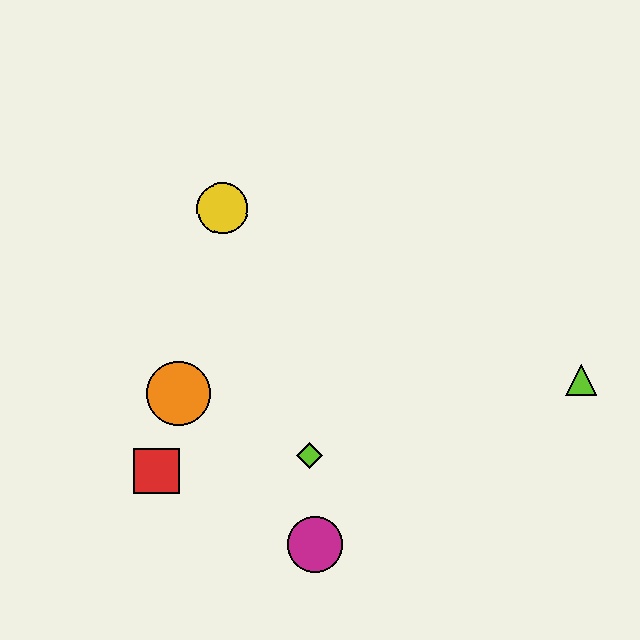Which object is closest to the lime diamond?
The magenta circle is closest to the lime diamond.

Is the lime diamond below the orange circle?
Yes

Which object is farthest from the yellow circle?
The lime triangle is farthest from the yellow circle.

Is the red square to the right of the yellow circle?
No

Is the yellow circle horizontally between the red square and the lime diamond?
Yes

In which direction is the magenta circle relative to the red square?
The magenta circle is to the right of the red square.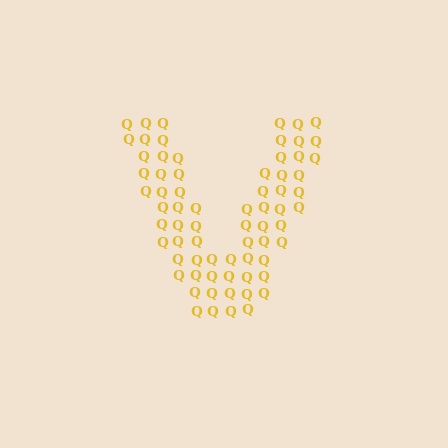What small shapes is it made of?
It is made of small letter Q's.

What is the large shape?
The large shape is the letter V.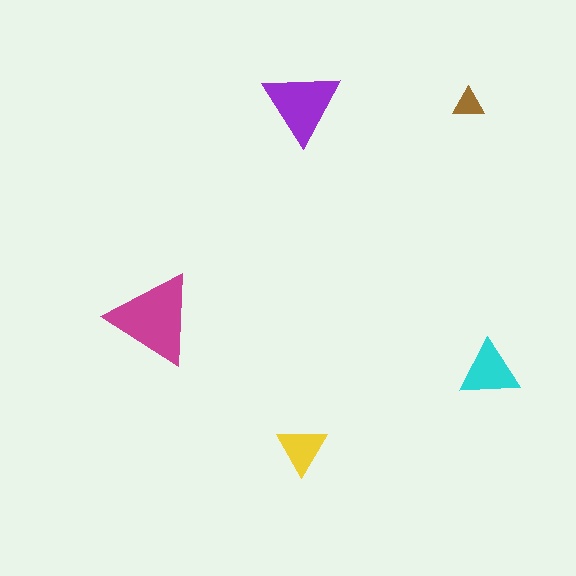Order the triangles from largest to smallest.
the magenta one, the purple one, the cyan one, the yellow one, the brown one.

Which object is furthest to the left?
The magenta triangle is leftmost.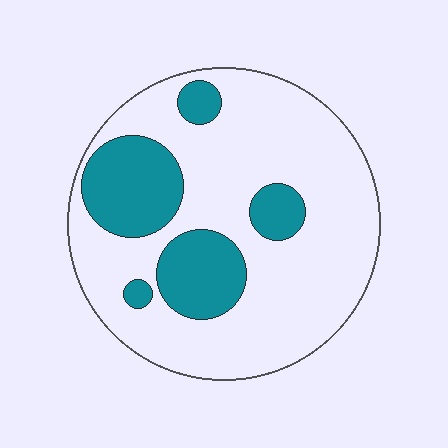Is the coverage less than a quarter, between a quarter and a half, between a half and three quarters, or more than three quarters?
Between a quarter and a half.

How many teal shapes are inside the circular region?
5.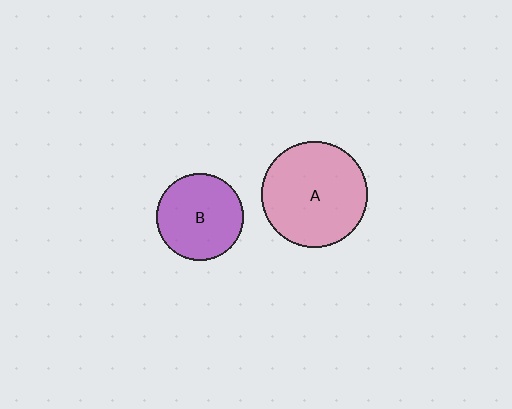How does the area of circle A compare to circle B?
Approximately 1.5 times.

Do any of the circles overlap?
No, none of the circles overlap.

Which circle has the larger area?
Circle A (pink).